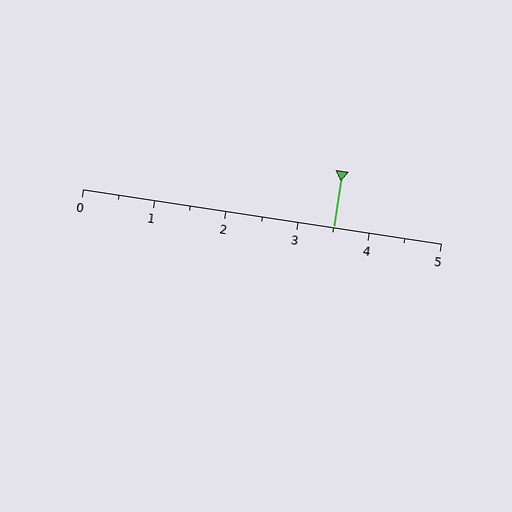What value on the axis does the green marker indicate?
The marker indicates approximately 3.5.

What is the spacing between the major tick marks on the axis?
The major ticks are spaced 1 apart.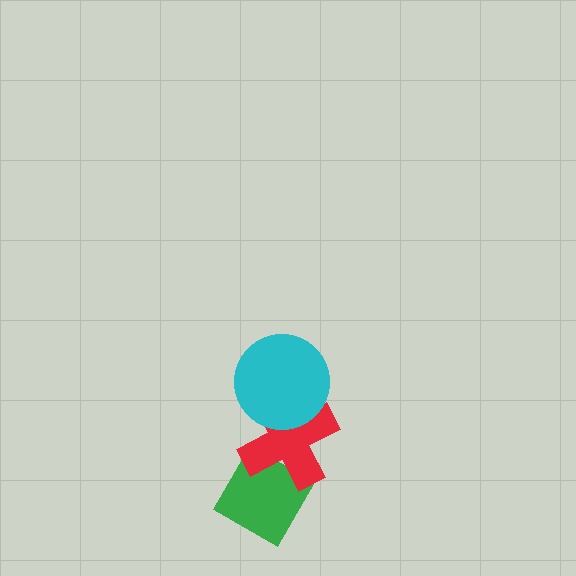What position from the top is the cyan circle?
The cyan circle is 1st from the top.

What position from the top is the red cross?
The red cross is 2nd from the top.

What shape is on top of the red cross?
The cyan circle is on top of the red cross.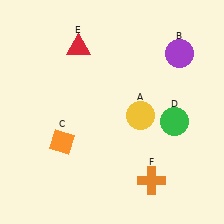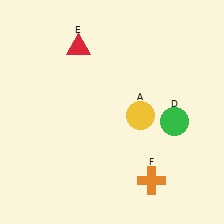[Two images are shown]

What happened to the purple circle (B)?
The purple circle (B) was removed in Image 2. It was in the top-right area of Image 1.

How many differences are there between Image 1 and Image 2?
There are 2 differences between the two images.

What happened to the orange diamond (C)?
The orange diamond (C) was removed in Image 2. It was in the bottom-left area of Image 1.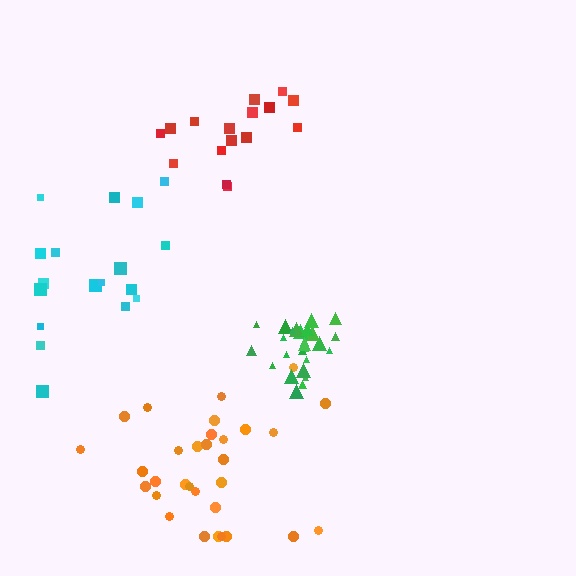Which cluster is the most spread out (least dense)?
Cyan.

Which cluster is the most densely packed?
Green.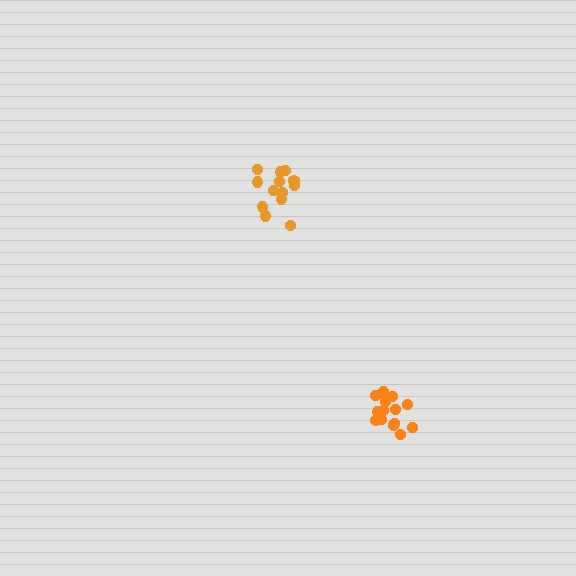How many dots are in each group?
Group 1: 13 dots, Group 2: 16 dots (29 total).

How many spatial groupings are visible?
There are 2 spatial groupings.